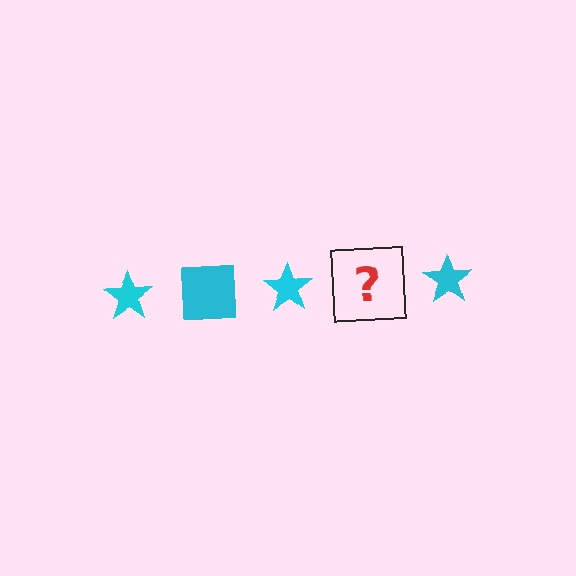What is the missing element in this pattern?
The missing element is a cyan square.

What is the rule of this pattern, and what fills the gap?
The rule is that the pattern cycles through star, square shapes in cyan. The gap should be filled with a cyan square.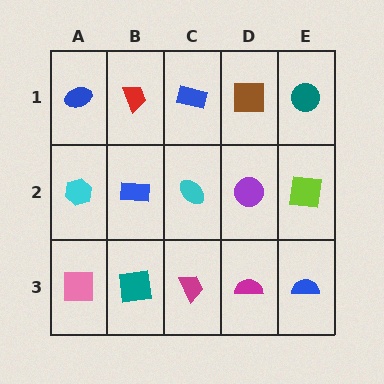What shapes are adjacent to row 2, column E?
A teal circle (row 1, column E), a blue semicircle (row 3, column E), a purple circle (row 2, column D).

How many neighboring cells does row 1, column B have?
3.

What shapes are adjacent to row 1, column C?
A cyan ellipse (row 2, column C), a red trapezoid (row 1, column B), a brown square (row 1, column D).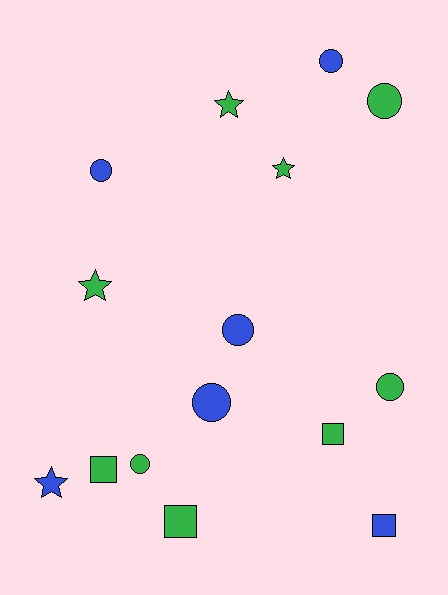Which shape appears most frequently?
Circle, with 7 objects.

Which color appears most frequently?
Green, with 9 objects.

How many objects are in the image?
There are 15 objects.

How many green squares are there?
There are 3 green squares.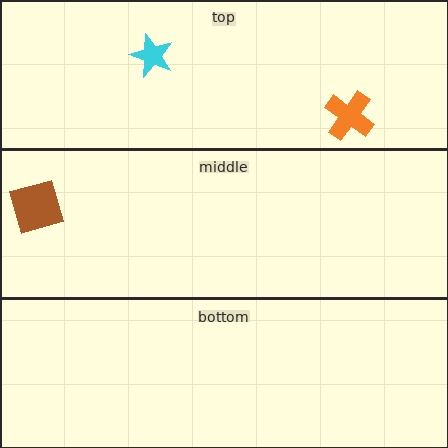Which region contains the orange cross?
The top region.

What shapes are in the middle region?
The brown square.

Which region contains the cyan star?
The top region.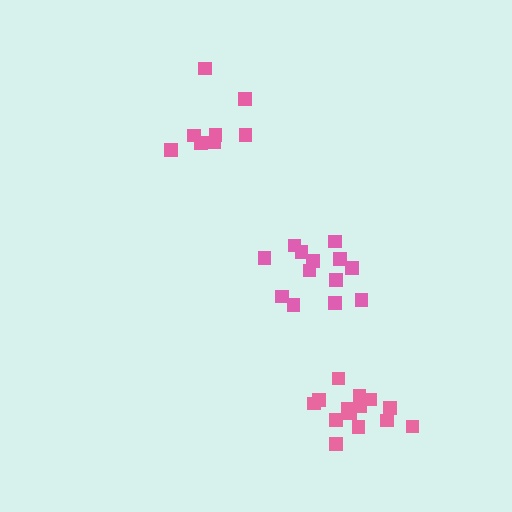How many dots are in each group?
Group 1: 13 dots, Group 2: 8 dots, Group 3: 14 dots (35 total).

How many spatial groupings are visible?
There are 3 spatial groupings.